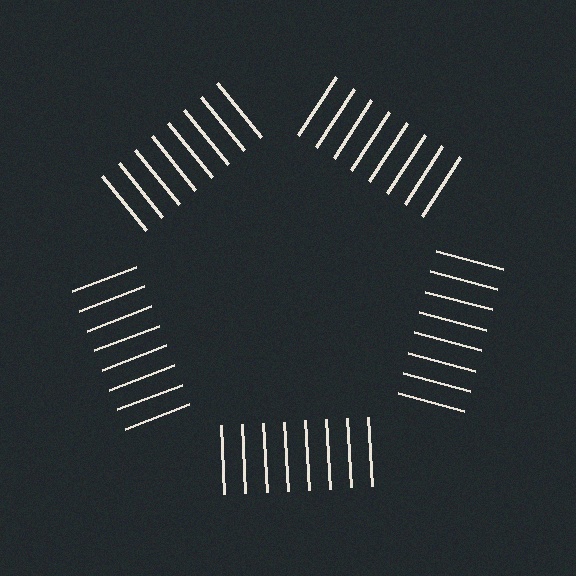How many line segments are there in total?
40 — 8 along each of the 5 edges.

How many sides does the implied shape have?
5 sides — the line-ends trace a pentagon.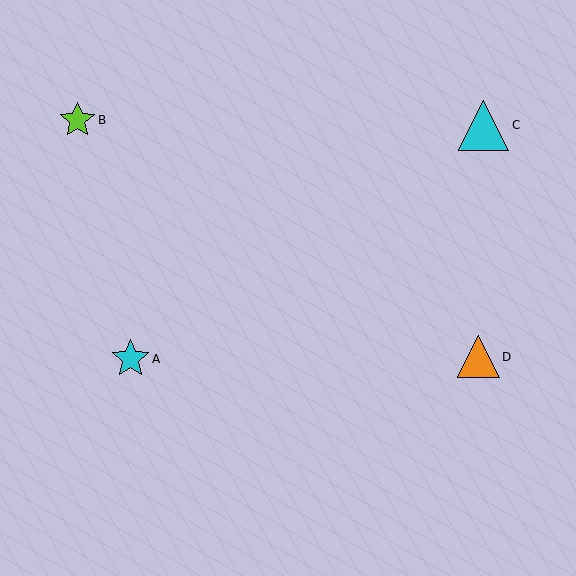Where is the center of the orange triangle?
The center of the orange triangle is at (479, 357).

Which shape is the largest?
The cyan triangle (labeled C) is the largest.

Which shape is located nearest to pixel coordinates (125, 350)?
The cyan star (labeled A) at (130, 359) is nearest to that location.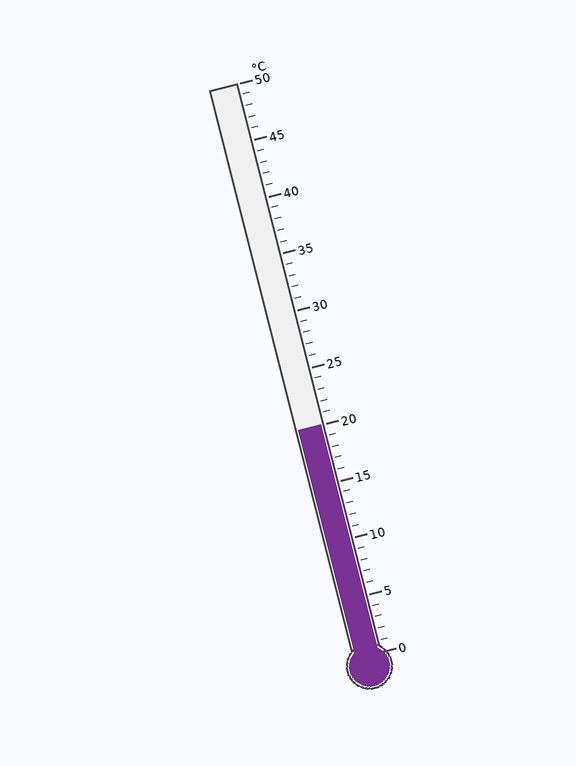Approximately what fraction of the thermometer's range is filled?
The thermometer is filled to approximately 40% of its range.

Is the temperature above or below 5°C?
The temperature is above 5°C.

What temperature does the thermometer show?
The thermometer shows approximately 20°C.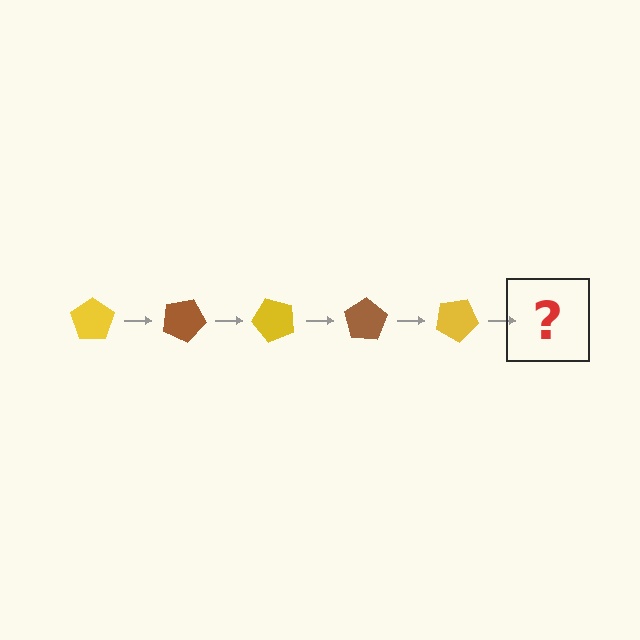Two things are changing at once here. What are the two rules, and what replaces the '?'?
The two rules are that it rotates 25 degrees each step and the color cycles through yellow and brown. The '?' should be a brown pentagon, rotated 125 degrees from the start.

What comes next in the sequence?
The next element should be a brown pentagon, rotated 125 degrees from the start.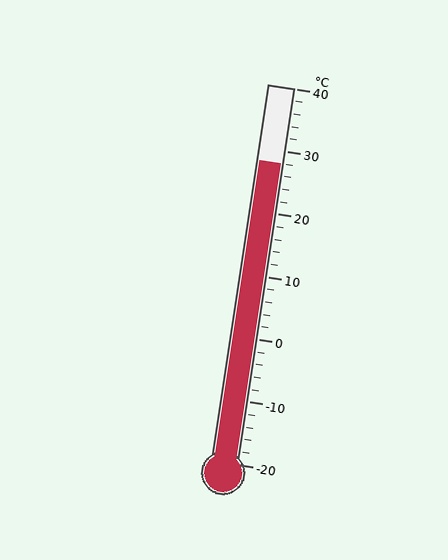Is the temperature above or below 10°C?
The temperature is above 10°C.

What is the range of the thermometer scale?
The thermometer scale ranges from -20°C to 40°C.